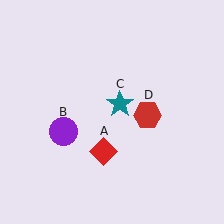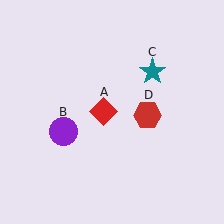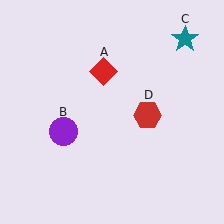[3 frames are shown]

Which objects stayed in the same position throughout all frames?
Purple circle (object B) and red hexagon (object D) remained stationary.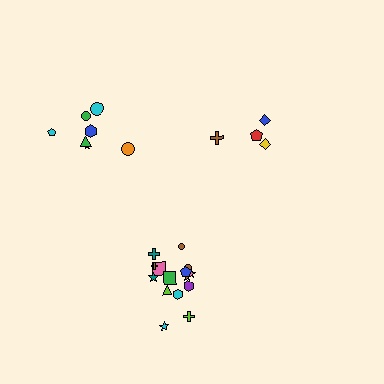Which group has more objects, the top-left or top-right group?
The top-left group.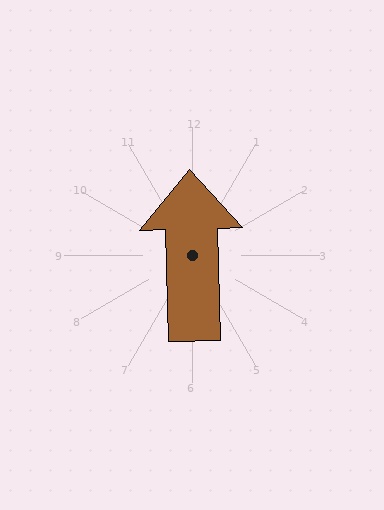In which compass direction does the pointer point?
North.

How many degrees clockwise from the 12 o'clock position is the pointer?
Approximately 358 degrees.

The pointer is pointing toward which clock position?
Roughly 12 o'clock.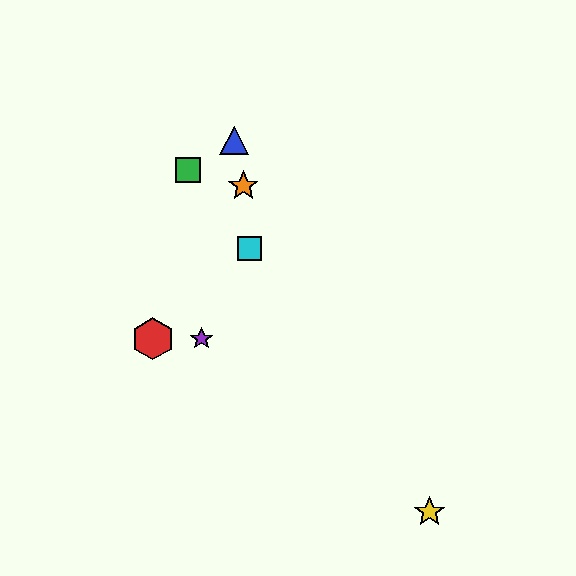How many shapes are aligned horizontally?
2 shapes (the red hexagon, the purple star) are aligned horizontally.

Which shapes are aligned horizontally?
The red hexagon, the purple star are aligned horizontally.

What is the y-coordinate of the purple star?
The purple star is at y≈339.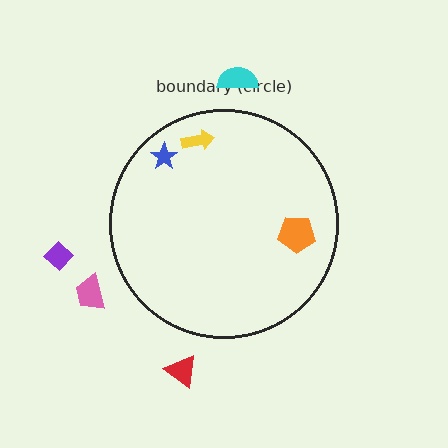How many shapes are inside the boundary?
3 inside, 4 outside.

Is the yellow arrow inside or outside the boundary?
Inside.